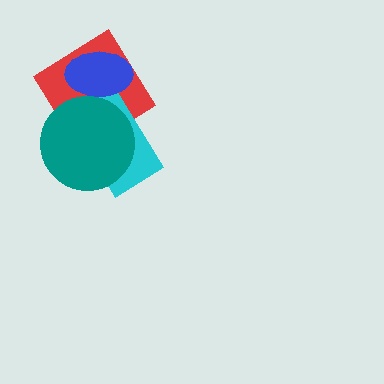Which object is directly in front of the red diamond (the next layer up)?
The cyan rectangle is directly in front of the red diamond.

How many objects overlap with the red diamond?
3 objects overlap with the red diamond.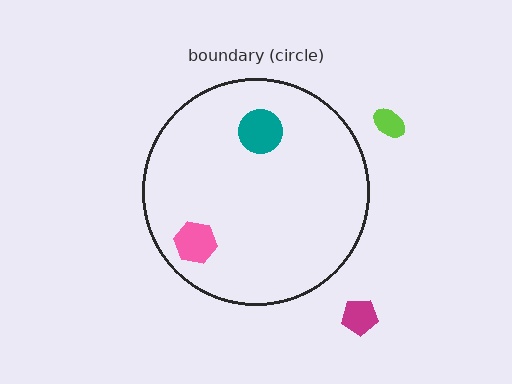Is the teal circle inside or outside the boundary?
Inside.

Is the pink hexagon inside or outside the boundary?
Inside.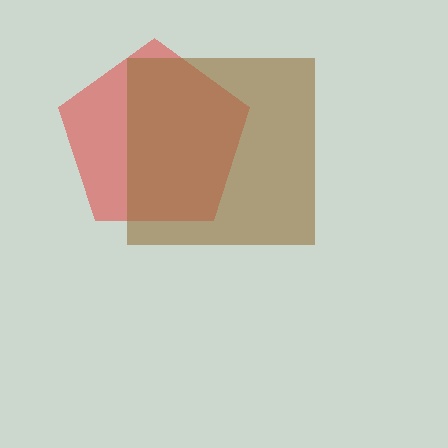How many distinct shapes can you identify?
There are 2 distinct shapes: a red pentagon, a brown square.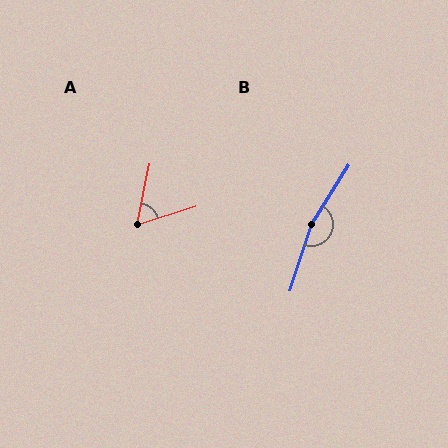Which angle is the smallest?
A, at approximately 61 degrees.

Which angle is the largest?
B, at approximately 166 degrees.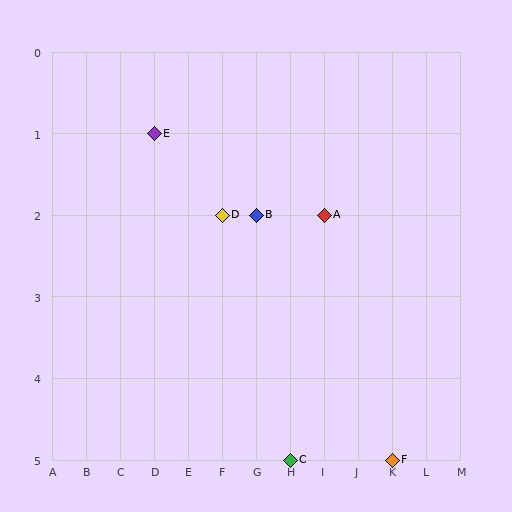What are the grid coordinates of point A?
Point A is at grid coordinates (I, 2).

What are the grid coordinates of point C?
Point C is at grid coordinates (H, 5).